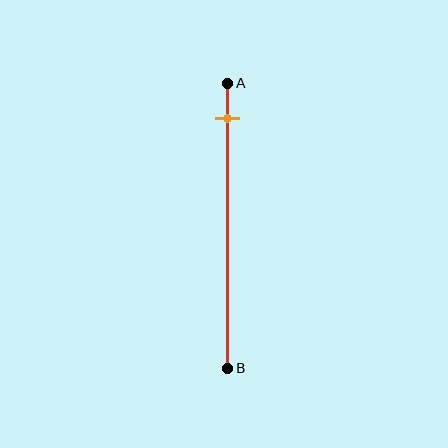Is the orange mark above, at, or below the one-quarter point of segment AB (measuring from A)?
The orange mark is above the one-quarter point of segment AB.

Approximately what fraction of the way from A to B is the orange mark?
The orange mark is approximately 10% of the way from A to B.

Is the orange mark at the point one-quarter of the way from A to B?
No, the mark is at about 10% from A, not at the 25% one-quarter point.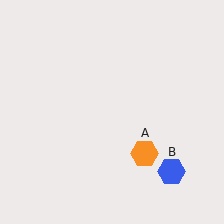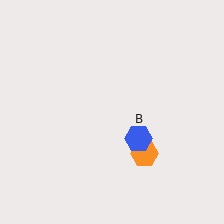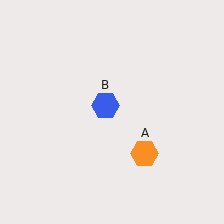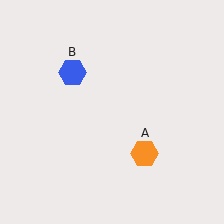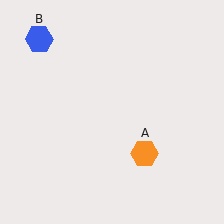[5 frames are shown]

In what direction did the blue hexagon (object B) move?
The blue hexagon (object B) moved up and to the left.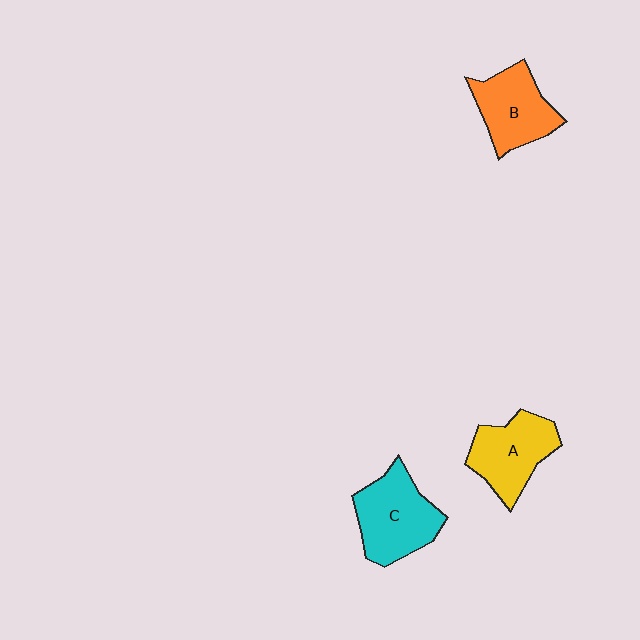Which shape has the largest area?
Shape C (cyan).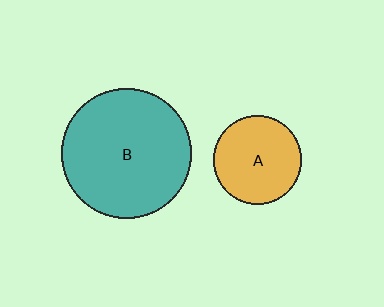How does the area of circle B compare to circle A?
Approximately 2.2 times.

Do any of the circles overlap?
No, none of the circles overlap.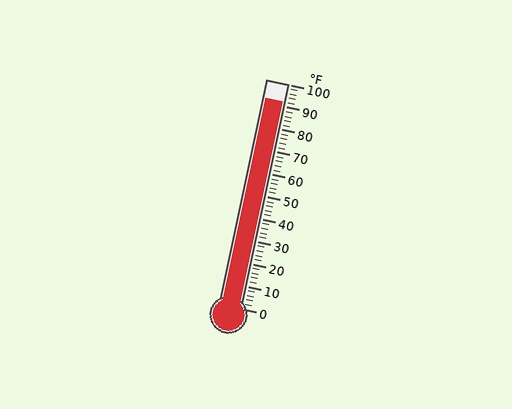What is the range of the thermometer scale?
The thermometer scale ranges from 0°F to 100°F.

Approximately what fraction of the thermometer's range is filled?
The thermometer is filled to approximately 90% of its range.